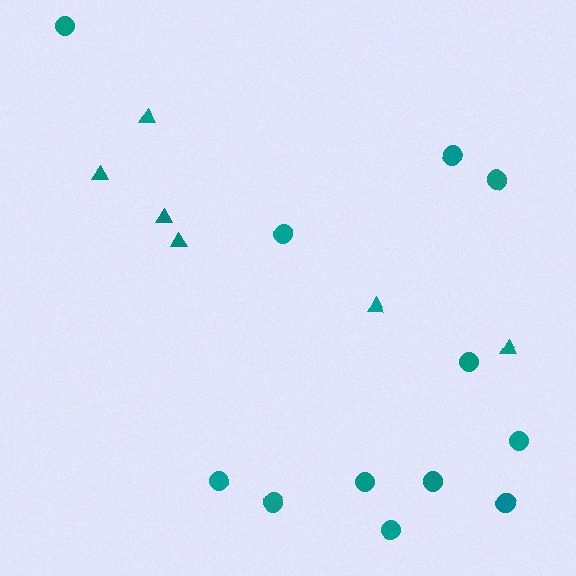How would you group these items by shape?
There are 2 groups: one group of triangles (6) and one group of circles (12).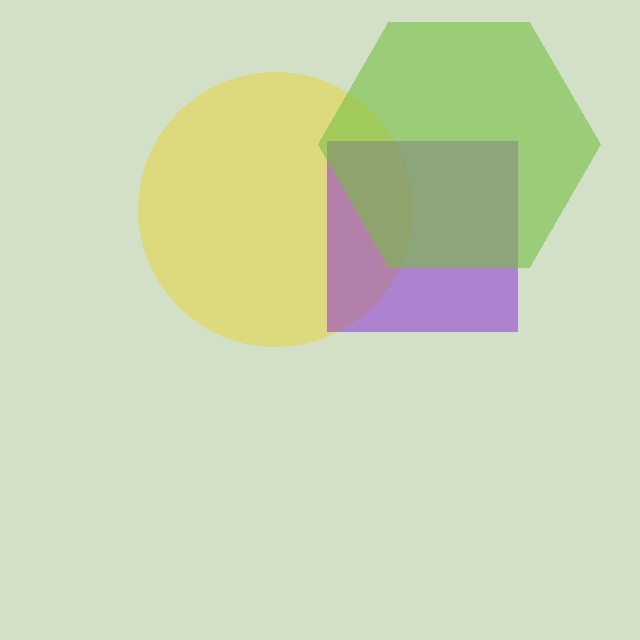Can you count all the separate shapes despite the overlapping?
Yes, there are 3 separate shapes.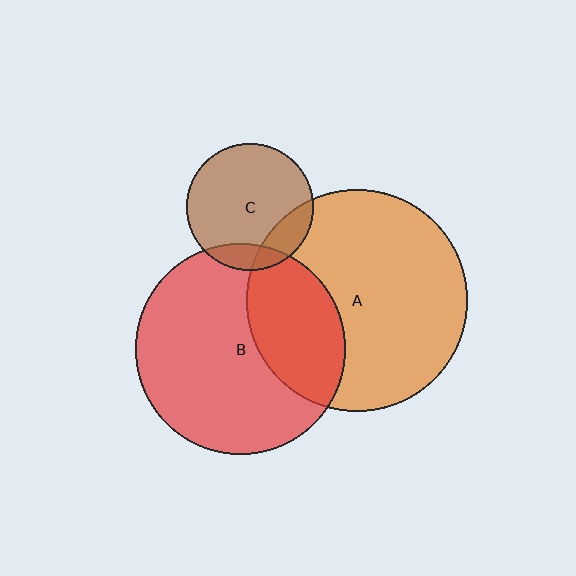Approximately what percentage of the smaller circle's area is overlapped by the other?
Approximately 10%.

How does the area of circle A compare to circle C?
Approximately 3.0 times.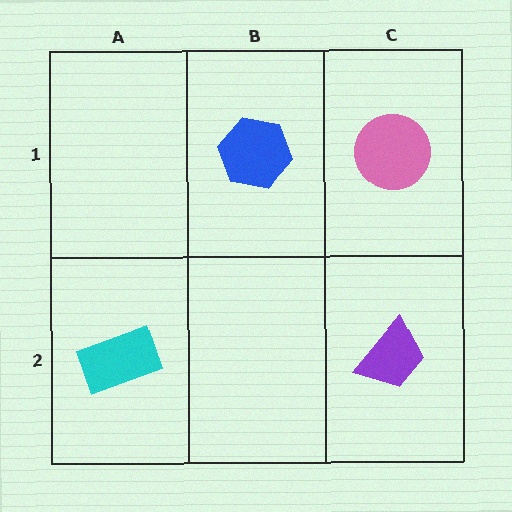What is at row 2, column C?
A purple trapezoid.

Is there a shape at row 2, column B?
No, that cell is empty.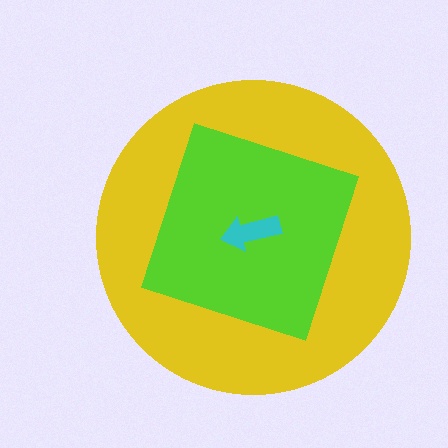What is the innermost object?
The cyan arrow.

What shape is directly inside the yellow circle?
The lime diamond.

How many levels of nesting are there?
3.